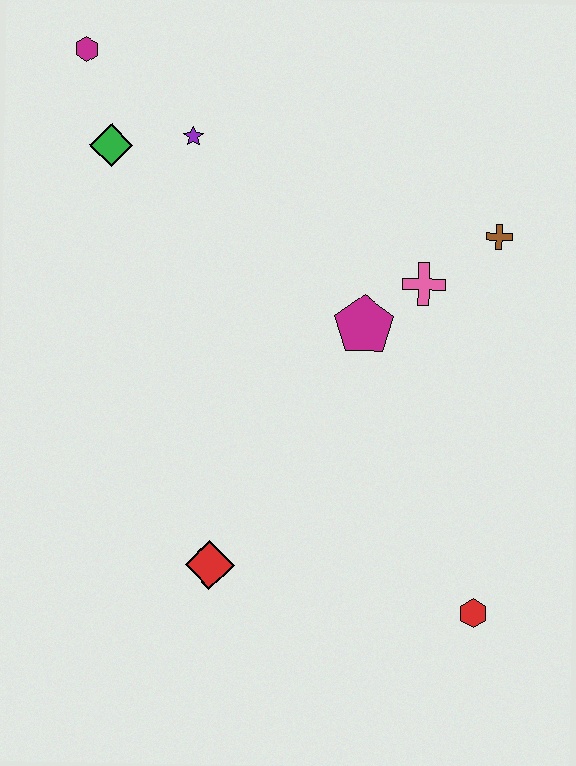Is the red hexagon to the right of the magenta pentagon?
Yes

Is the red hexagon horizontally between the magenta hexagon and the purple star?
No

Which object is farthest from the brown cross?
The magenta hexagon is farthest from the brown cross.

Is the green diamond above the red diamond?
Yes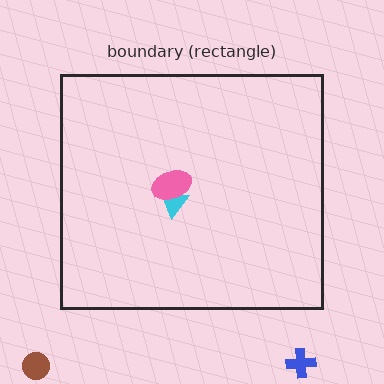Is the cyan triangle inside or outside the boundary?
Inside.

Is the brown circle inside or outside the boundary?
Outside.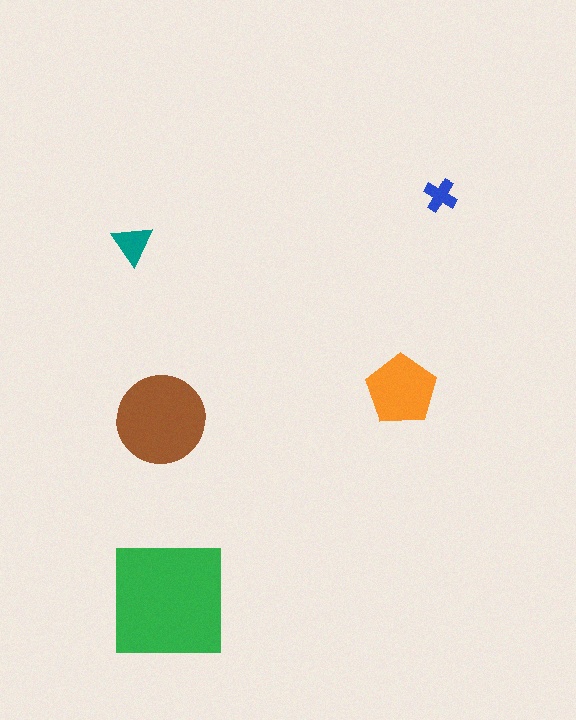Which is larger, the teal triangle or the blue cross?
The teal triangle.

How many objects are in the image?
There are 5 objects in the image.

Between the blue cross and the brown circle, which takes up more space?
The brown circle.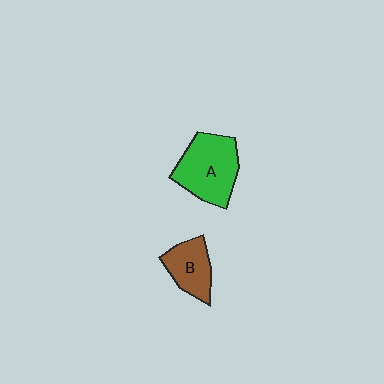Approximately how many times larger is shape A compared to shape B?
Approximately 1.6 times.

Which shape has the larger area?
Shape A (green).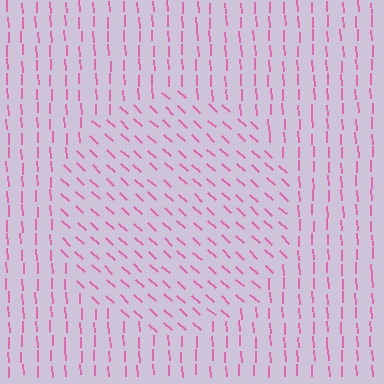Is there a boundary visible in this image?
Yes, there is a texture boundary formed by a change in line orientation.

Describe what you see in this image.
The image is filled with small pink line segments. A circle region in the image has lines oriented differently from the surrounding lines, creating a visible texture boundary.